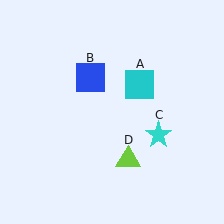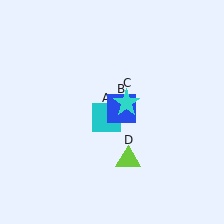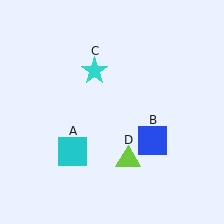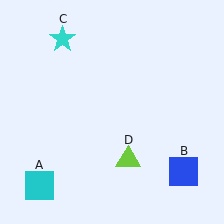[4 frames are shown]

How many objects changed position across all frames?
3 objects changed position: cyan square (object A), blue square (object B), cyan star (object C).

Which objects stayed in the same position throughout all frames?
Lime triangle (object D) remained stationary.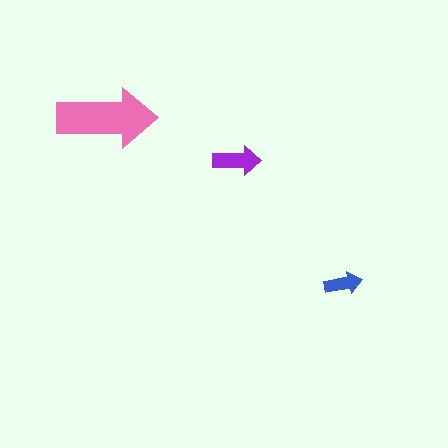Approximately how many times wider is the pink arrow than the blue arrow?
About 2.5 times wider.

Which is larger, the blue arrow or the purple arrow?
The purple one.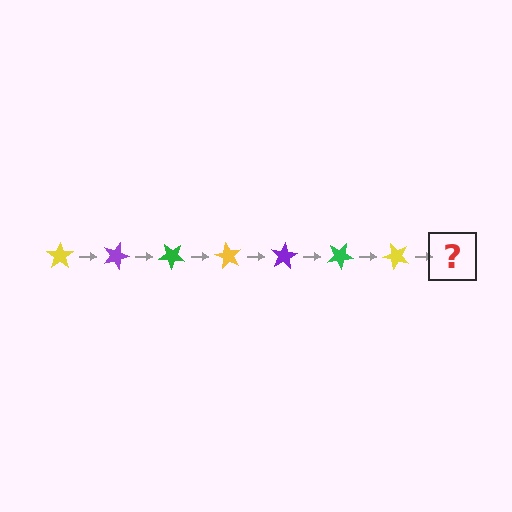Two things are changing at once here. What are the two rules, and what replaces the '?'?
The two rules are that it rotates 20 degrees each step and the color cycles through yellow, purple, and green. The '?' should be a purple star, rotated 140 degrees from the start.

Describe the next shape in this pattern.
It should be a purple star, rotated 140 degrees from the start.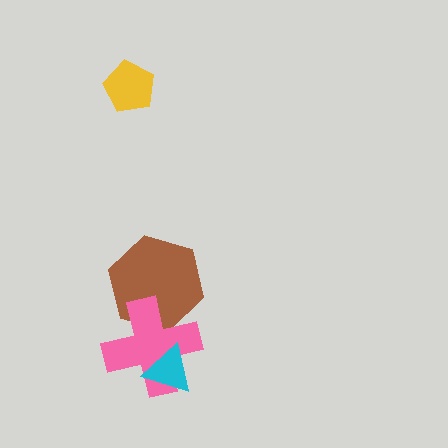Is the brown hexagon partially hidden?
Yes, it is partially covered by another shape.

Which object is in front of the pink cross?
The cyan triangle is in front of the pink cross.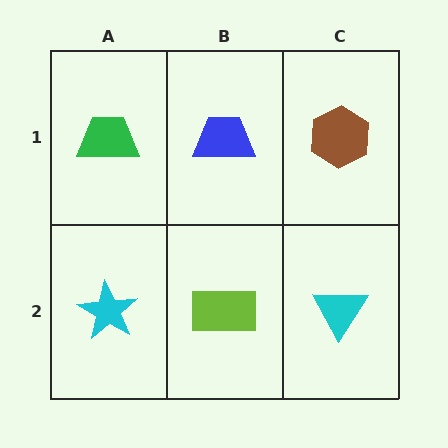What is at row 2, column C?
A cyan triangle.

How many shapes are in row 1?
3 shapes.